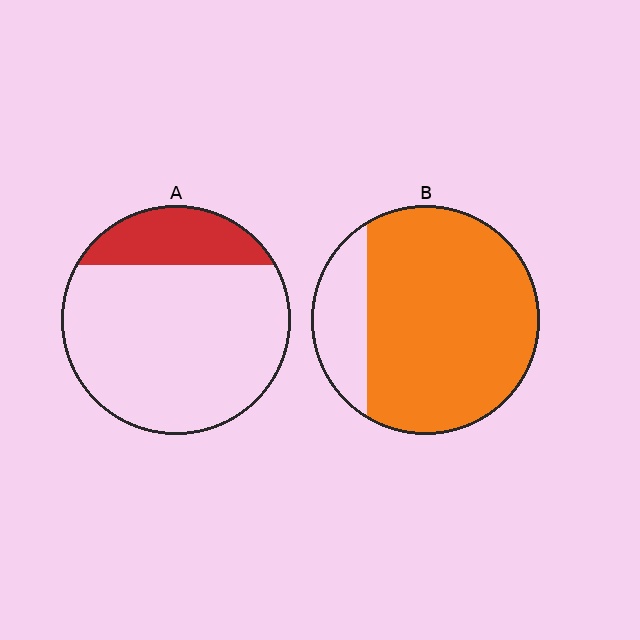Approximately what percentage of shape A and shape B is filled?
A is approximately 20% and B is approximately 80%.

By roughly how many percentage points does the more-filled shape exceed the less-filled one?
By roughly 60 percentage points (B over A).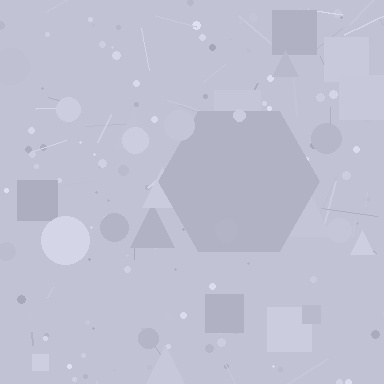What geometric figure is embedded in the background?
A hexagon is embedded in the background.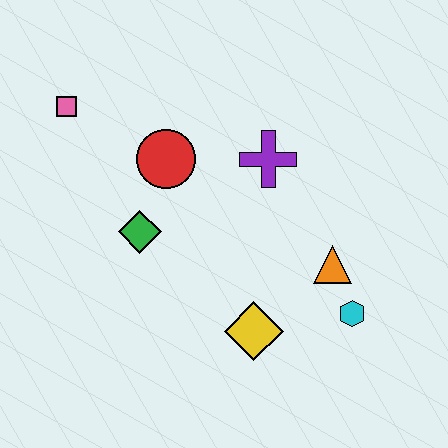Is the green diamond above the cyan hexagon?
Yes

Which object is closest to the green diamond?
The red circle is closest to the green diamond.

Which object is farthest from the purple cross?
The pink square is farthest from the purple cross.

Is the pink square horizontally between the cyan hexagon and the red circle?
No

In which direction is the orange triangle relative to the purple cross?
The orange triangle is below the purple cross.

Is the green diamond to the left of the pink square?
No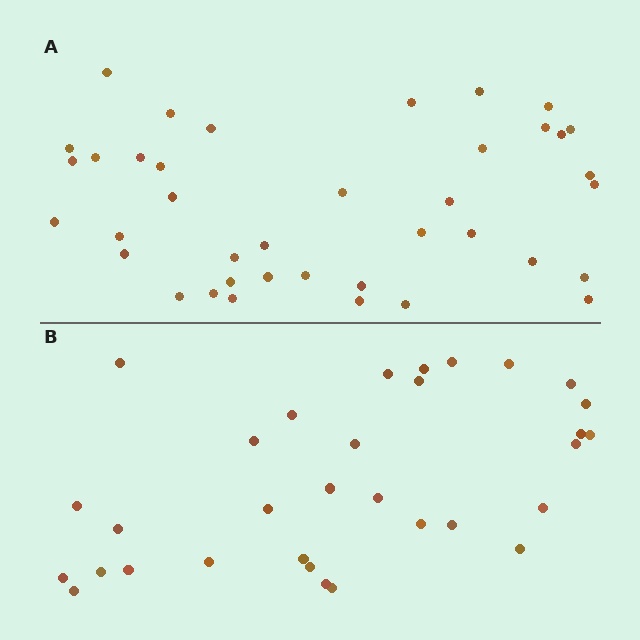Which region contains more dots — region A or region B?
Region A (the top region) has more dots.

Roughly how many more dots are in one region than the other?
Region A has roughly 8 or so more dots than region B.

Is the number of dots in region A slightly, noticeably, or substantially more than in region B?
Region A has only slightly more — the two regions are fairly close. The ratio is roughly 1.2 to 1.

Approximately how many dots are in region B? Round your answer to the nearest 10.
About 30 dots. (The exact count is 32, which rounds to 30.)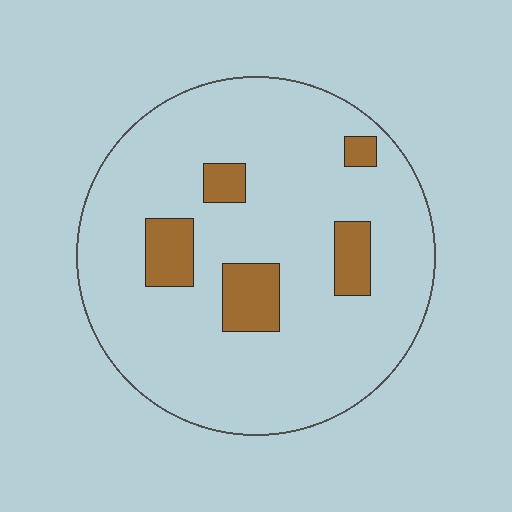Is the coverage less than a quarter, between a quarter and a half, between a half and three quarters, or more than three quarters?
Less than a quarter.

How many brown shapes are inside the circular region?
5.